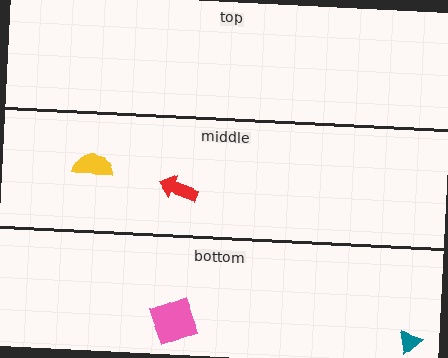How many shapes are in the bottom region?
2.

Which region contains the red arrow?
The middle region.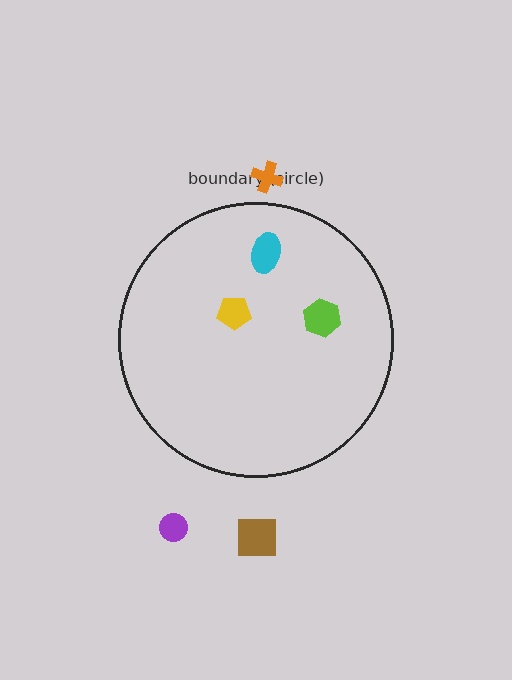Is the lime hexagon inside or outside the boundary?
Inside.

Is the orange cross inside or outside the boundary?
Outside.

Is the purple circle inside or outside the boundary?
Outside.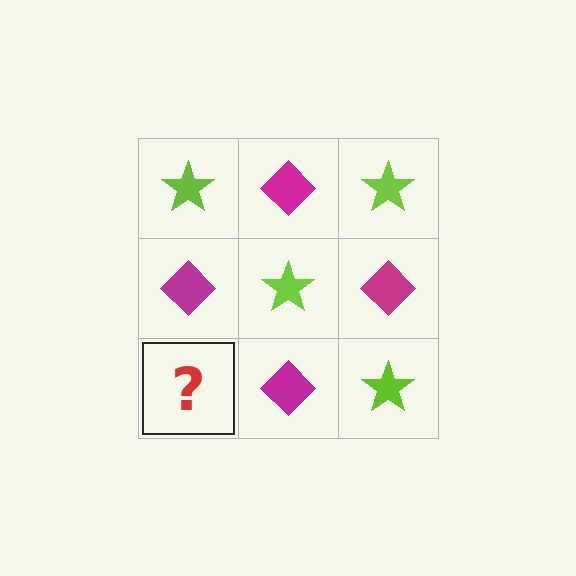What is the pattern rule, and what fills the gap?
The rule is that it alternates lime star and magenta diamond in a checkerboard pattern. The gap should be filled with a lime star.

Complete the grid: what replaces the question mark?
The question mark should be replaced with a lime star.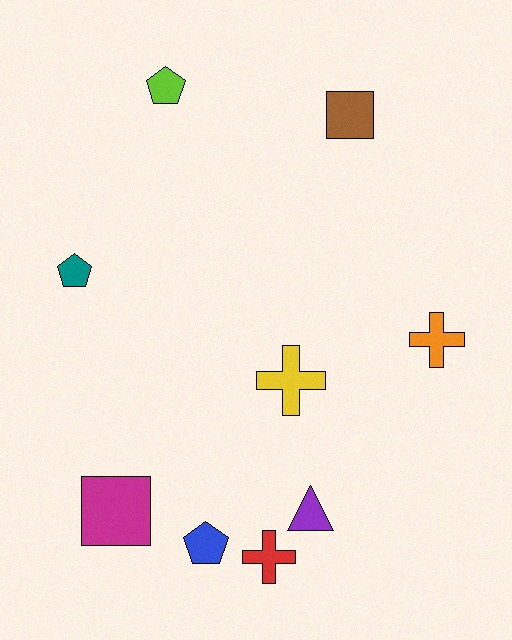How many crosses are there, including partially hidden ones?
There are 3 crosses.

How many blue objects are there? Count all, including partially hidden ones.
There is 1 blue object.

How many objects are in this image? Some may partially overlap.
There are 9 objects.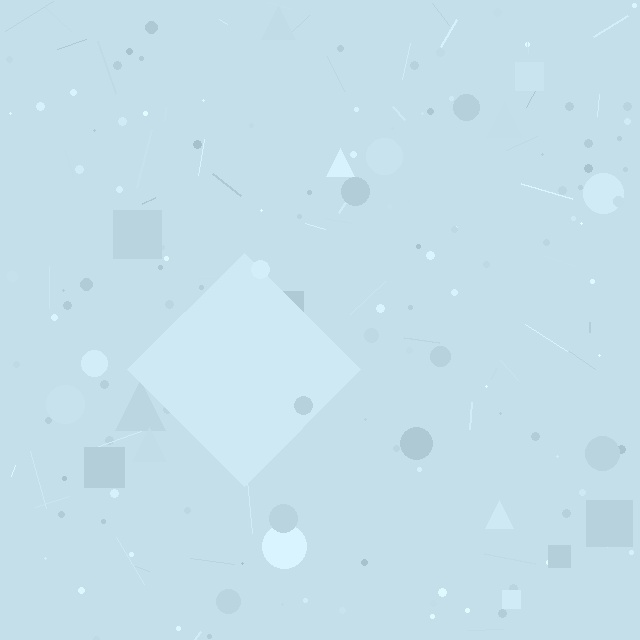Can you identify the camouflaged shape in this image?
The camouflaged shape is a diamond.